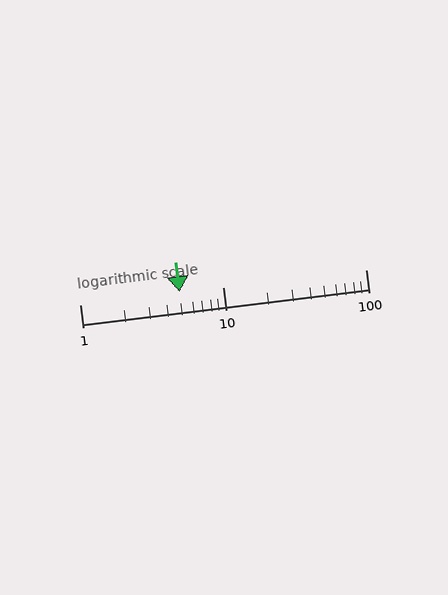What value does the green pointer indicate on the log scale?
The pointer indicates approximately 5.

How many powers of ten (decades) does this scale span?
The scale spans 2 decades, from 1 to 100.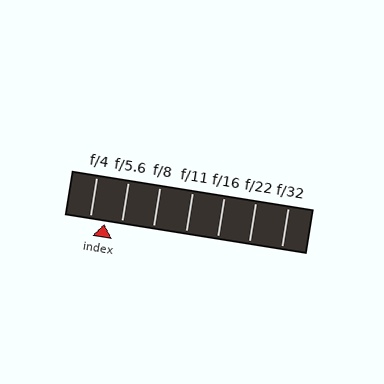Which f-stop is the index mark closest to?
The index mark is closest to f/4.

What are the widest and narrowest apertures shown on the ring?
The widest aperture shown is f/4 and the narrowest is f/32.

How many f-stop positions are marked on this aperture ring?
There are 7 f-stop positions marked.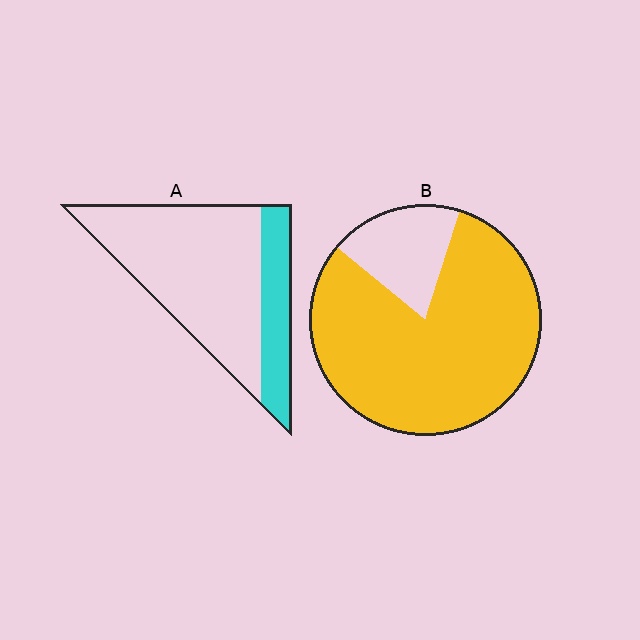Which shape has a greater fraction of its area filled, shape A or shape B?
Shape B.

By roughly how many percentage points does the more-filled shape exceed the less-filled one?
By roughly 55 percentage points (B over A).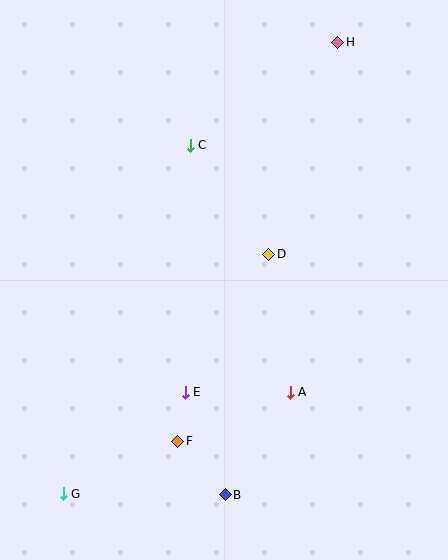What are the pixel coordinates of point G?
Point G is at (63, 494).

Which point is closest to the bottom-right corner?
Point A is closest to the bottom-right corner.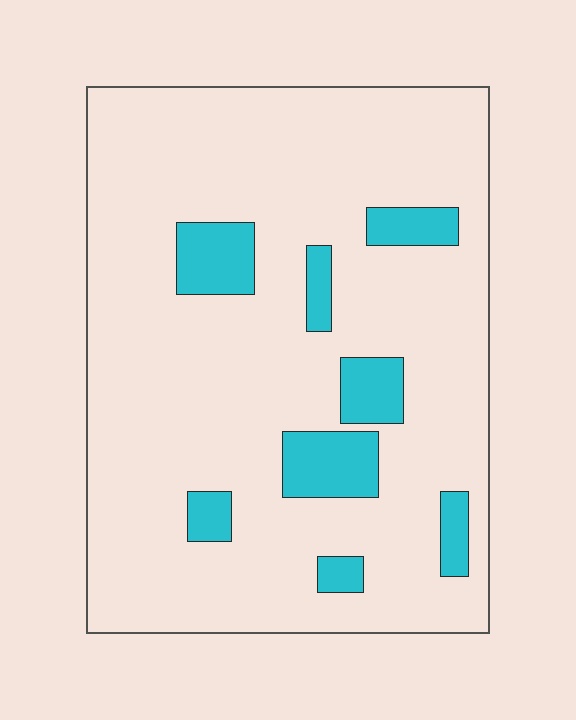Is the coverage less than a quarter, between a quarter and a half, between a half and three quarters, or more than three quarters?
Less than a quarter.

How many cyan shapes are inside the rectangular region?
8.